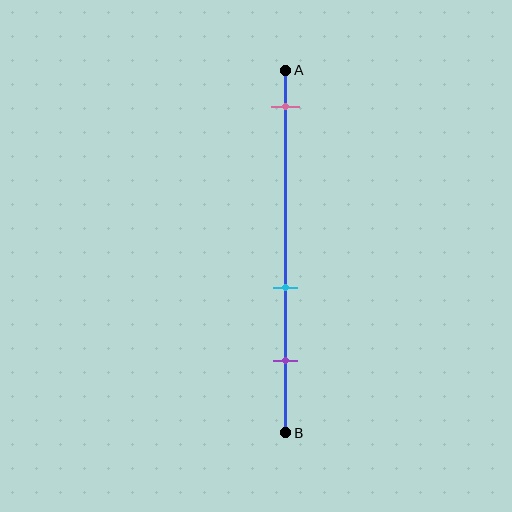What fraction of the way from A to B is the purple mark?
The purple mark is approximately 80% (0.8) of the way from A to B.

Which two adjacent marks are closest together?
The cyan and purple marks are the closest adjacent pair.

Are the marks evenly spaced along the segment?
No, the marks are not evenly spaced.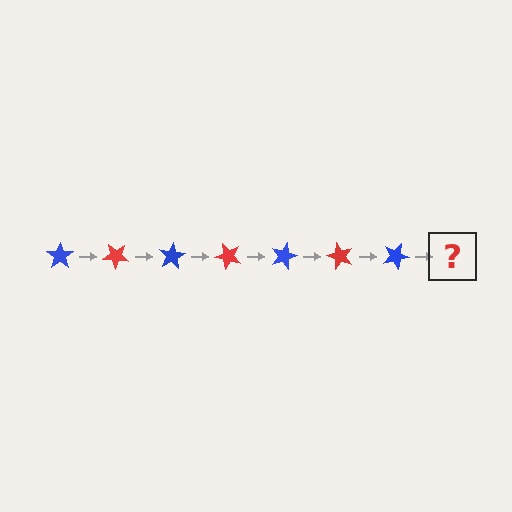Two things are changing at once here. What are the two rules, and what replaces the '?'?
The two rules are that it rotates 40 degrees each step and the color cycles through blue and red. The '?' should be a red star, rotated 280 degrees from the start.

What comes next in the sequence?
The next element should be a red star, rotated 280 degrees from the start.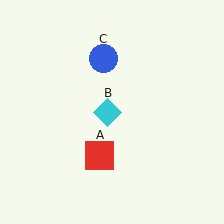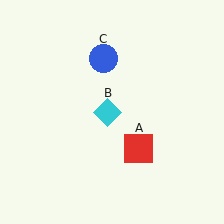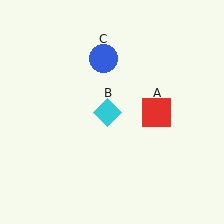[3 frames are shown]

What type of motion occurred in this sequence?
The red square (object A) rotated counterclockwise around the center of the scene.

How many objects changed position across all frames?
1 object changed position: red square (object A).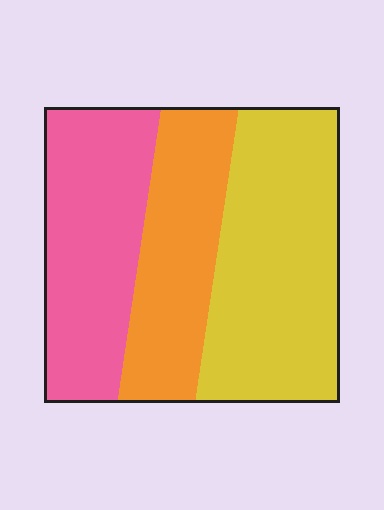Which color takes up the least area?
Orange, at roughly 25%.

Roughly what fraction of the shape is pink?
Pink takes up about one third (1/3) of the shape.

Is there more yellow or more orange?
Yellow.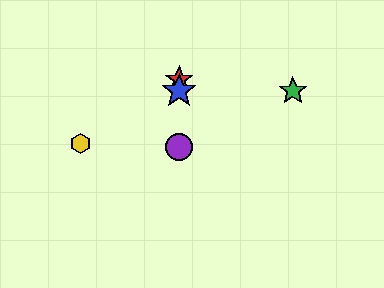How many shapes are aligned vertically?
3 shapes (the red star, the blue star, the purple circle) are aligned vertically.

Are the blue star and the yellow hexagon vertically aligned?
No, the blue star is at x≈179 and the yellow hexagon is at x≈81.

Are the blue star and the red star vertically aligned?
Yes, both are at x≈179.